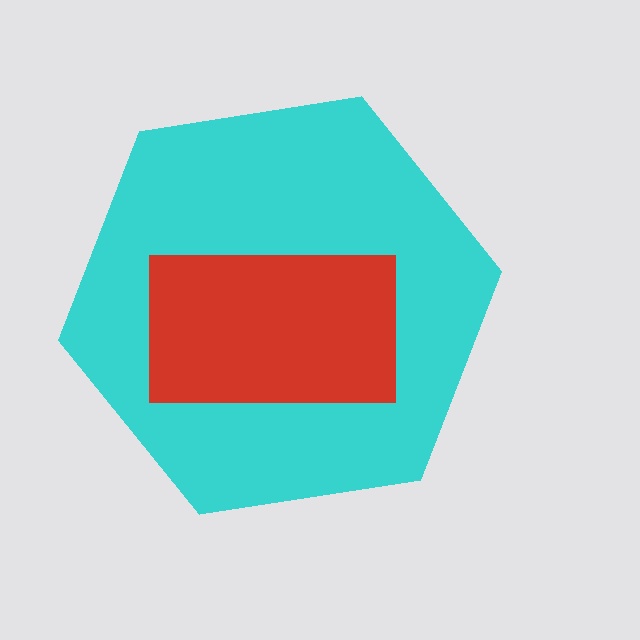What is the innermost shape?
The red rectangle.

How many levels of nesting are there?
2.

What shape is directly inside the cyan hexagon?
The red rectangle.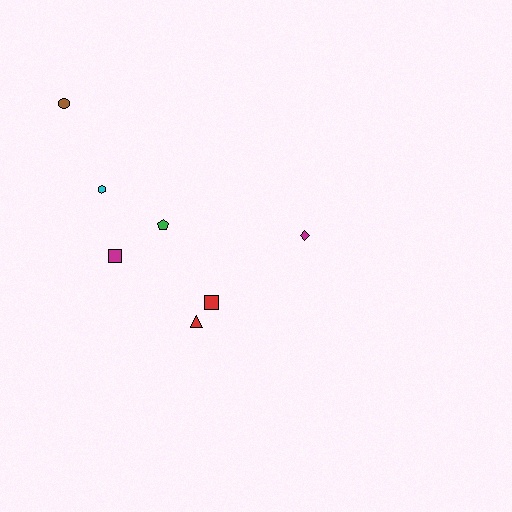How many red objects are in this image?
There are 2 red objects.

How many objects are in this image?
There are 7 objects.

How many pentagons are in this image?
There is 1 pentagon.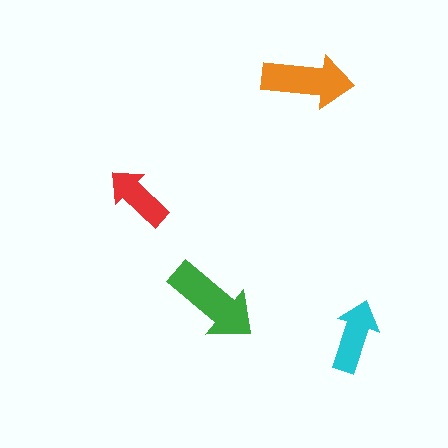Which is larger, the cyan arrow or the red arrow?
The cyan one.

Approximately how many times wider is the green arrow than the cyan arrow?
About 1.5 times wider.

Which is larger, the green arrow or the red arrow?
The green one.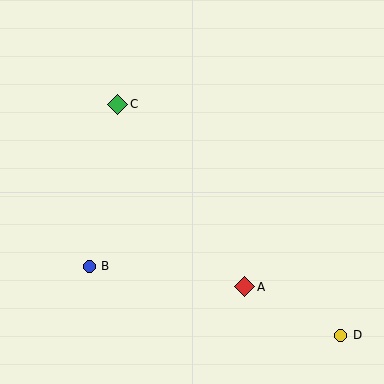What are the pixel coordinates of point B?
Point B is at (89, 266).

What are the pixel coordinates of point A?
Point A is at (245, 287).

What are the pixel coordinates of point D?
Point D is at (341, 335).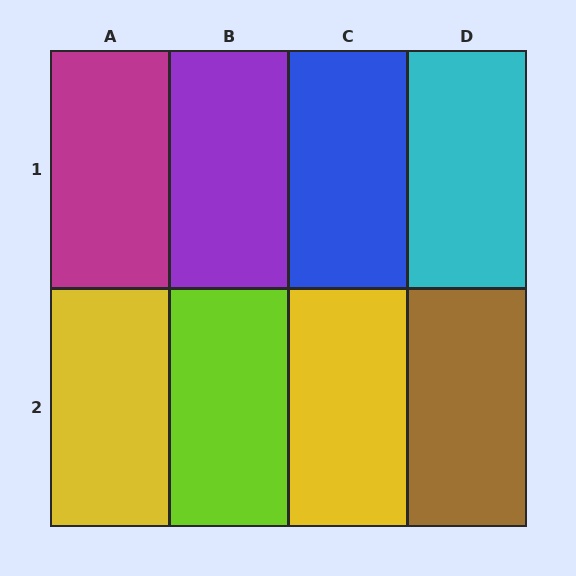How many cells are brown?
1 cell is brown.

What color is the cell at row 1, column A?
Magenta.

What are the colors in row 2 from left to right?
Yellow, lime, yellow, brown.